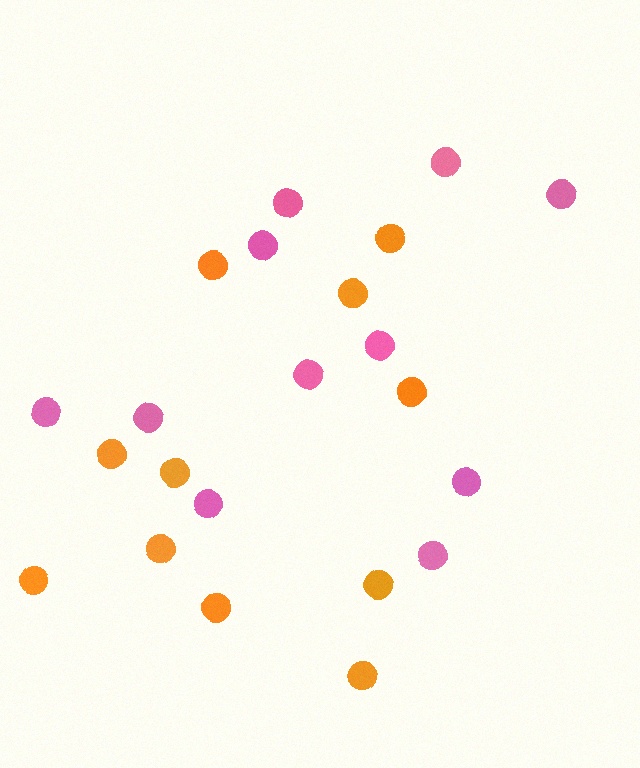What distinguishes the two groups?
There are 2 groups: one group of orange circles (11) and one group of pink circles (11).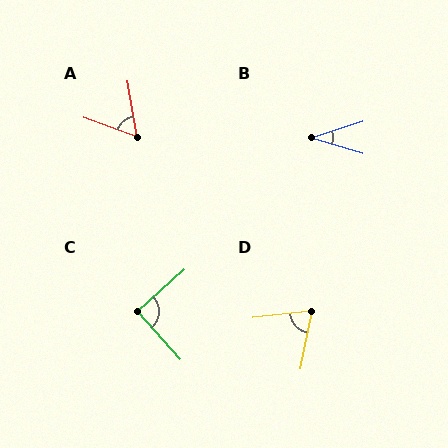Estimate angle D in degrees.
Approximately 72 degrees.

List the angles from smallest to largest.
B (35°), A (60°), D (72°), C (90°).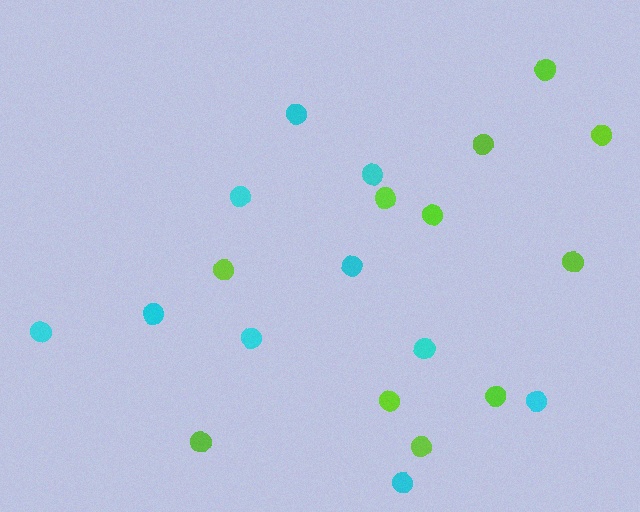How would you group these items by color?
There are 2 groups: one group of lime circles (11) and one group of cyan circles (10).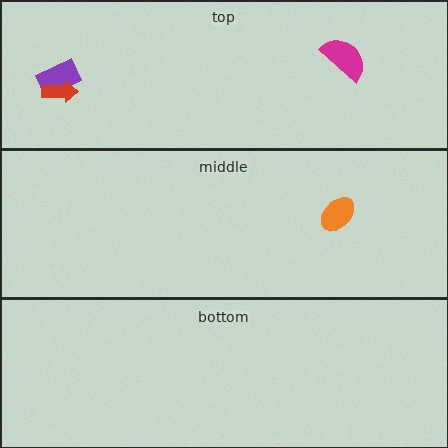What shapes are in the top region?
The purple rectangle, the red arrow, the magenta semicircle.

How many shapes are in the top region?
3.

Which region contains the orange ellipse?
The middle region.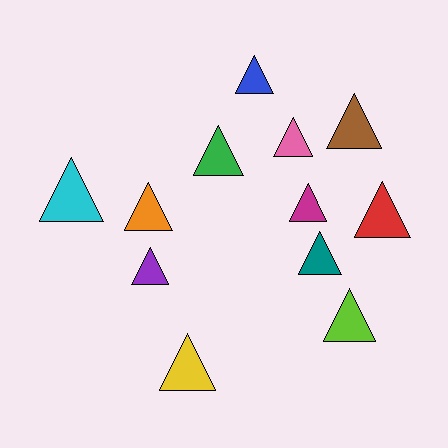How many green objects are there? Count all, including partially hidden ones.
There is 1 green object.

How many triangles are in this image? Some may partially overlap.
There are 12 triangles.